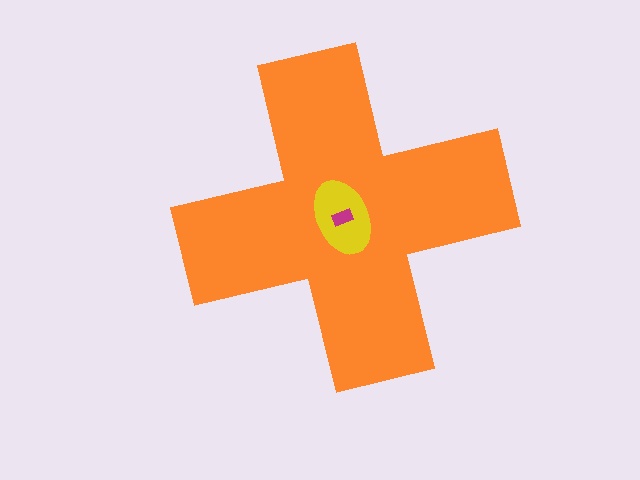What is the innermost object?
The magenta rectangle.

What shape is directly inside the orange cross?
The yellow ellipse.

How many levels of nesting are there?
3.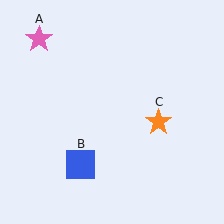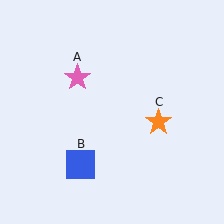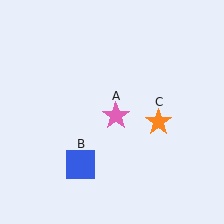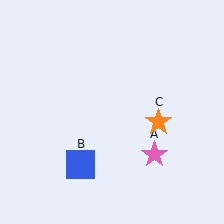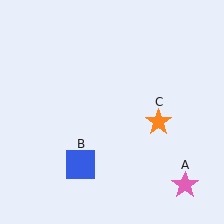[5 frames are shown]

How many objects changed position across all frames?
1 object changed position: pink star (object A).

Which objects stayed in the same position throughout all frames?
Blue square (object B) and orange star (object C) remained stationary.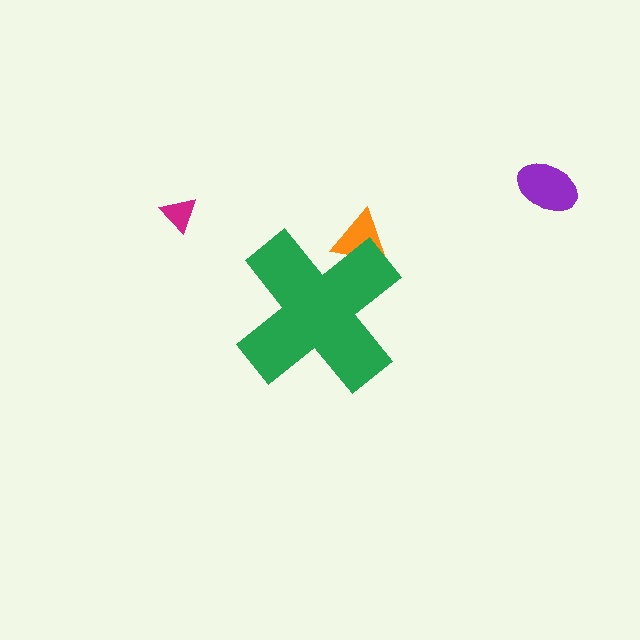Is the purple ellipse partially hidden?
No, the purple ellipse is fully visible.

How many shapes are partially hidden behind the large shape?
1 shape is partially hidden.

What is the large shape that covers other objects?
A green cross.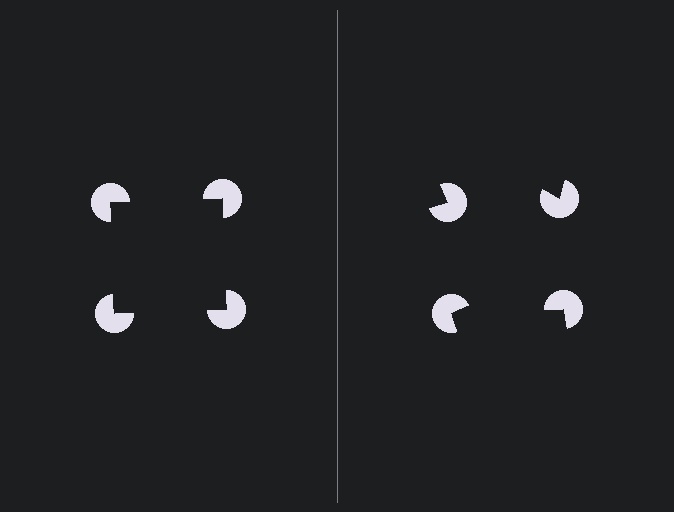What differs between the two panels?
The pac-man discs are positioned identically on both sides; only the wedge orientations differ. On the left they align to a square; on the right they are misaligned.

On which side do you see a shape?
An illusory square appears on the left side. On the right side the wedge cuts are rotated, so no coherent shape forms.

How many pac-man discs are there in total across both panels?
8 — 4 on each side.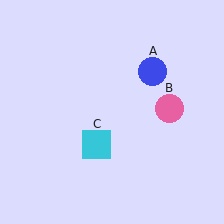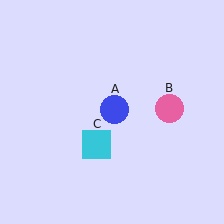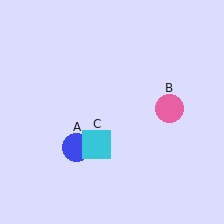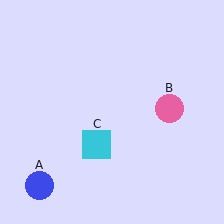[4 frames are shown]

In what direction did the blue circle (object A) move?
The blue circle (object A) moved down and to the left.